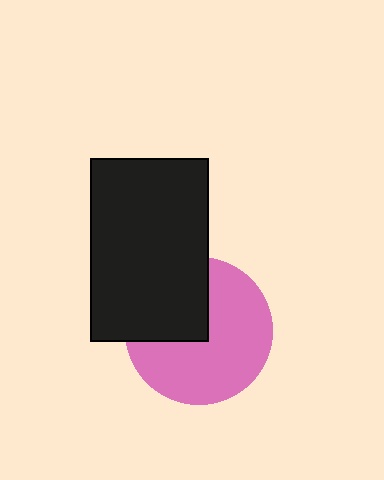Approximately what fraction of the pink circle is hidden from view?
Roughly 35% of the pink circle is hidden behind the black rectangle.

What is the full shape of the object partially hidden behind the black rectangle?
The partially hidden object is a pink circle.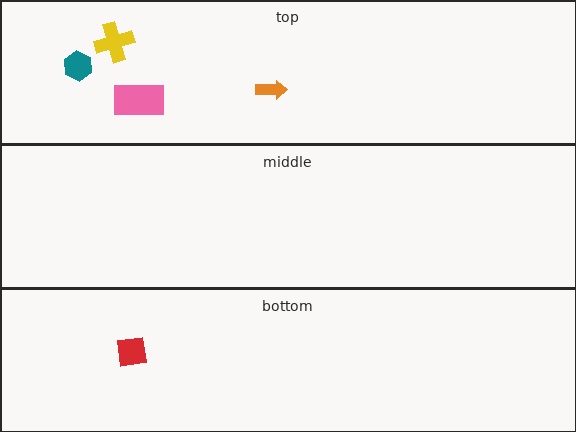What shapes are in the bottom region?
The red square.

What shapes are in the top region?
The teal hexagon, the pink rectangle, the yellow cross, the orange arrow.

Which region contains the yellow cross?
The top region.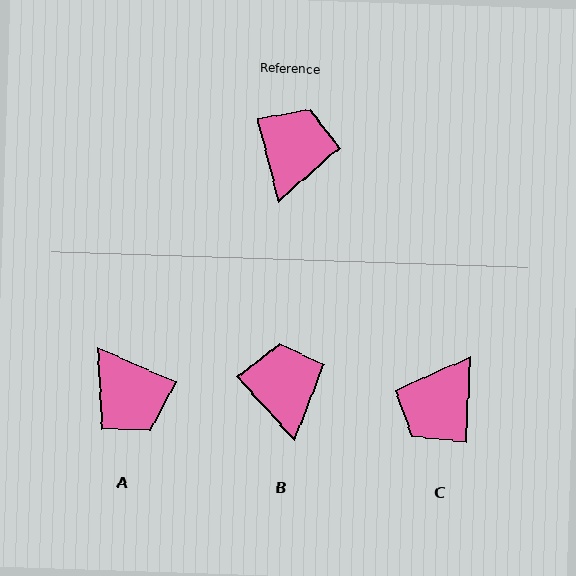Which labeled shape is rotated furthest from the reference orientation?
C, about 163 degrees away.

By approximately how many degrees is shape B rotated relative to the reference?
Approximately 28 degrees counter-clockwise.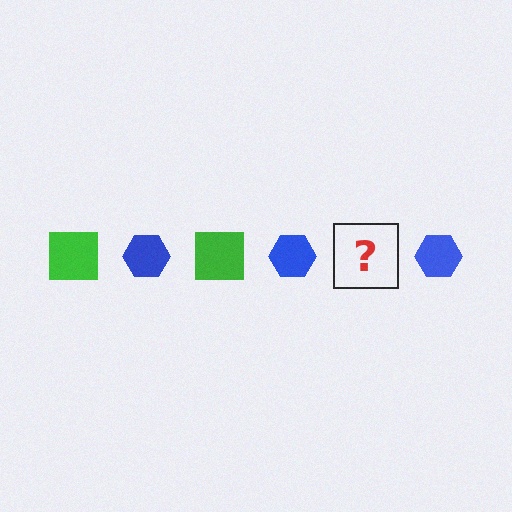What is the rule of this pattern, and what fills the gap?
The rule is that the pattern alternates between green square and blue hexagon. The gap should be filled with a green square.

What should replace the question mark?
The question mark should be replaced with a green square.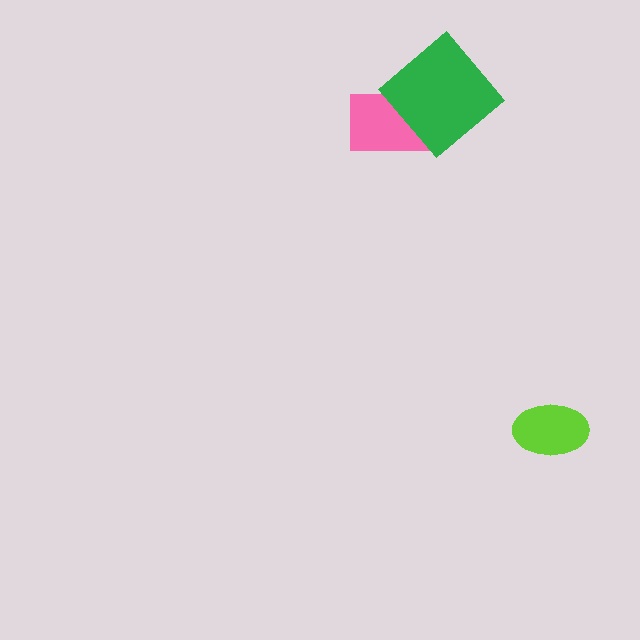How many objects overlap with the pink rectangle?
1 object overlaps with the pink rectangle.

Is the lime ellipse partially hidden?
No, no other shape covers it.